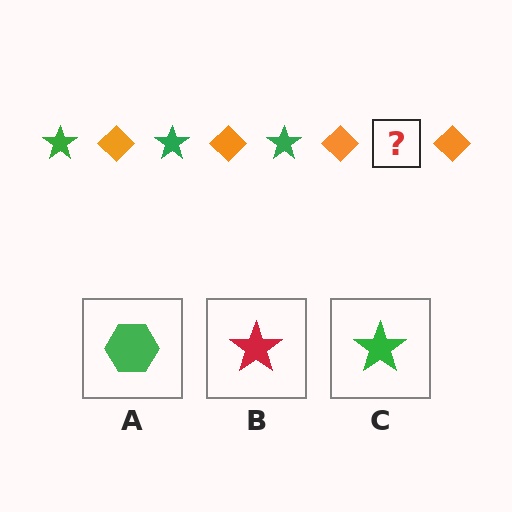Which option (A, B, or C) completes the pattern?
C.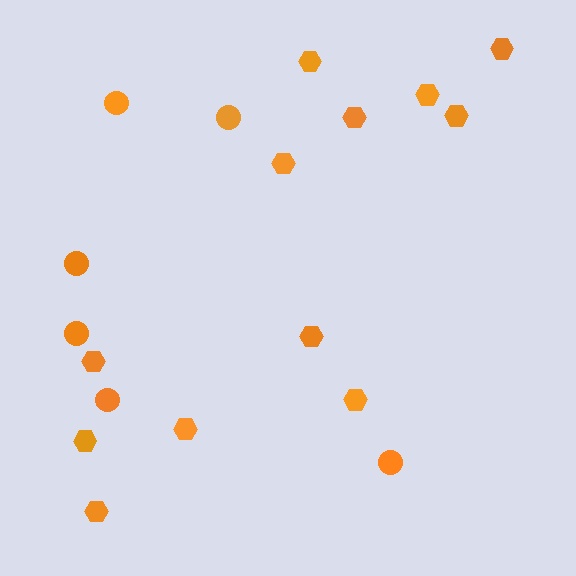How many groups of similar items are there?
There are 2 groups: one group of circles (6) and one group of hexagons (12).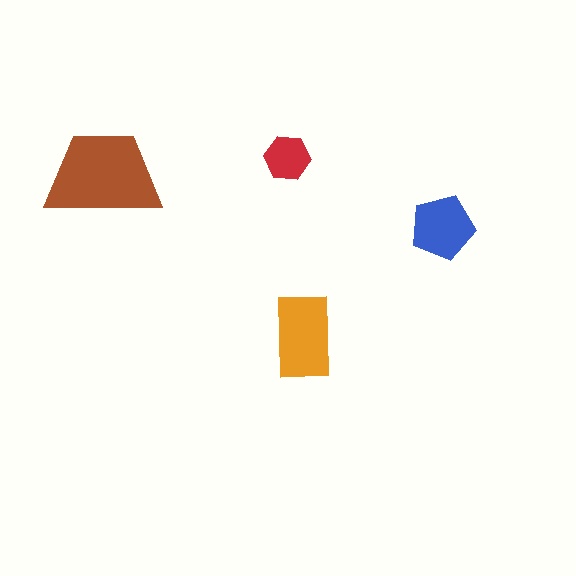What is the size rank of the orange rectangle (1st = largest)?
2nd.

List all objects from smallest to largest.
The red hexagon, the blue pentagon, the orange rectangle, the brown trapezoid.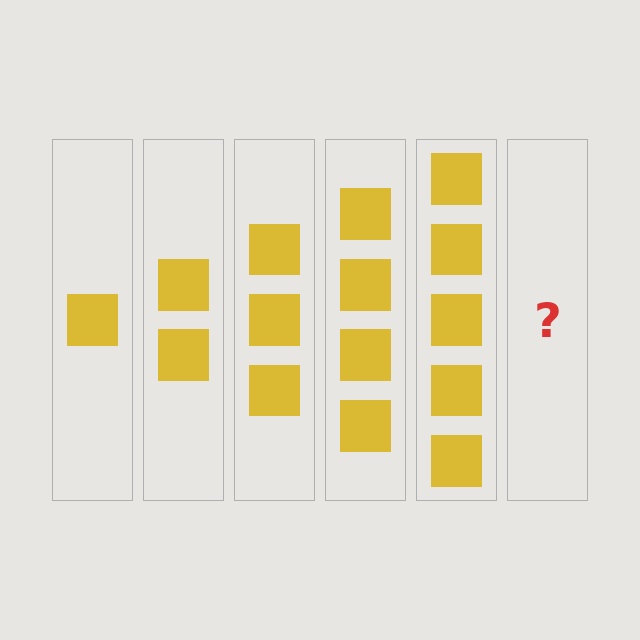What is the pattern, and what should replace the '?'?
The pattern is that each step adds one more square. The '?' should be 6 squares.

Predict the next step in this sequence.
The next step is 6 squares.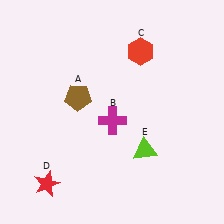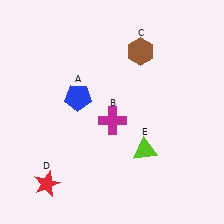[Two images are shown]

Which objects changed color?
A changed from brown to blue. C changed from red to brown.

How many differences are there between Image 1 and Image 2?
There are 2 differences between the two images.